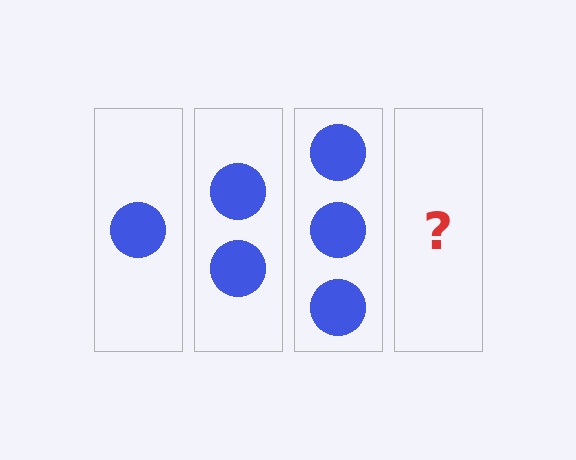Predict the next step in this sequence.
The next step is 4 circles.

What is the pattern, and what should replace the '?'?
The pattern is that each step adds one more circle. The '?' should be 4 circles.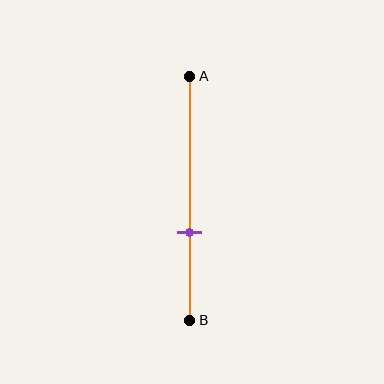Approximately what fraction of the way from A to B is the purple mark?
The purple mark is approximately 65% of the way from A to B.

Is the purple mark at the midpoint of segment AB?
No, the mark is at about 65% from A, not at the 50% midpoint.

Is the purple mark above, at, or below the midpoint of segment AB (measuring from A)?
The purple mark is below the midpoint of segment AB.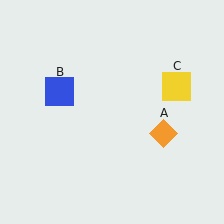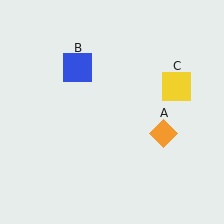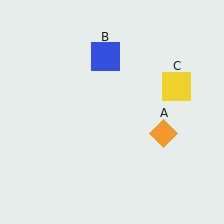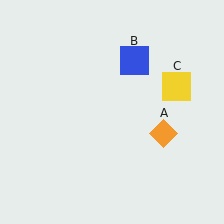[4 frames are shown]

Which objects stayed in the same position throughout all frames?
Orange diamond (object A) and yellow square (object C) remained stationary.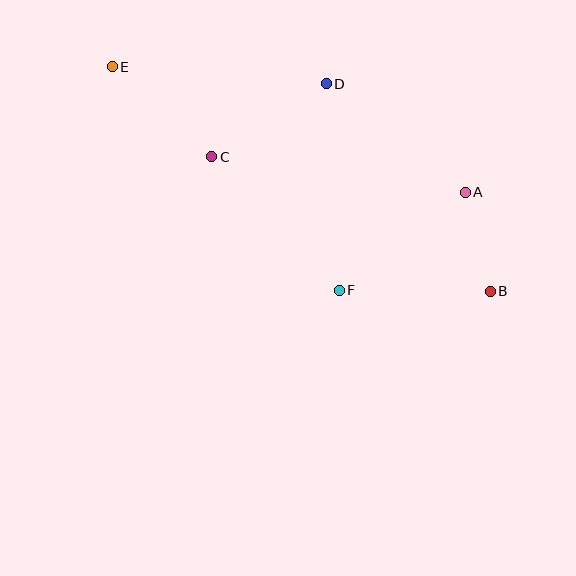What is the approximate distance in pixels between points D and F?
The distance between D and F is approximately 207 pixels.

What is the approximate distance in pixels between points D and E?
The distance between D and E is approximately 215 pixels.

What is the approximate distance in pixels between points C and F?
The distance between C and F is approximately 185 pixels.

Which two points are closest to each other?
Points A and B are closest to each other.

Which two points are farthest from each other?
Points B and E are farthest from each other.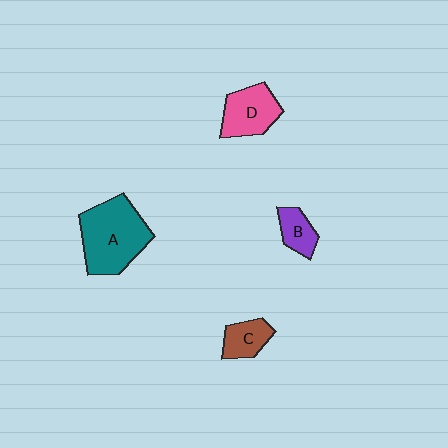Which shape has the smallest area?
Shape B (purple).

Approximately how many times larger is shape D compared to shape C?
Approximately 1.5 times.